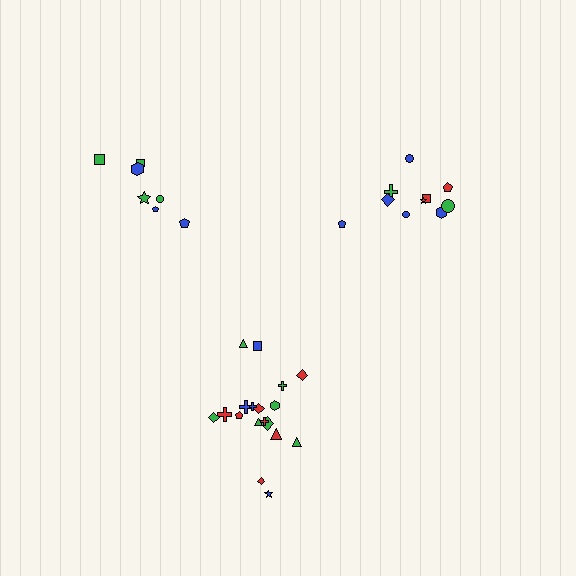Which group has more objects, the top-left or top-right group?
The top-right group.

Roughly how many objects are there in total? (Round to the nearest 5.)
Roughly 35 objects in total.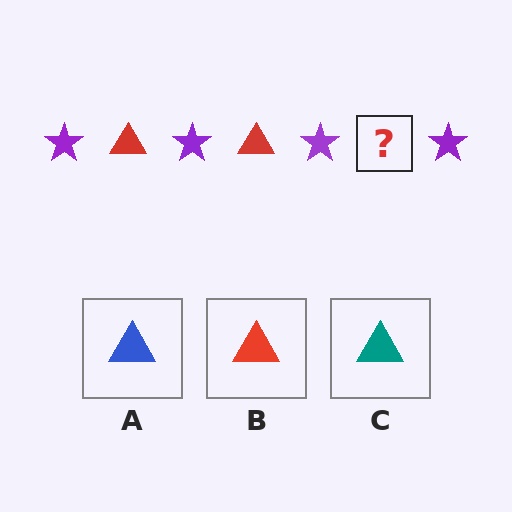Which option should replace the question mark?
Option B.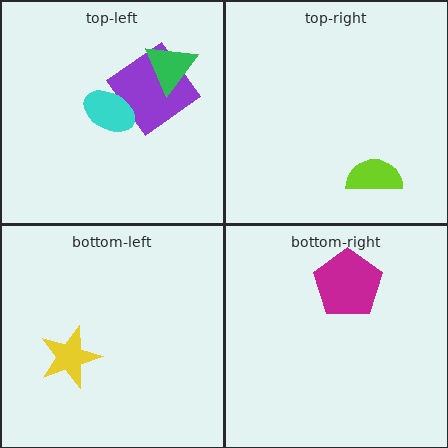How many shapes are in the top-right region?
1.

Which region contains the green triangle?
The top-left region.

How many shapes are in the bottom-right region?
1.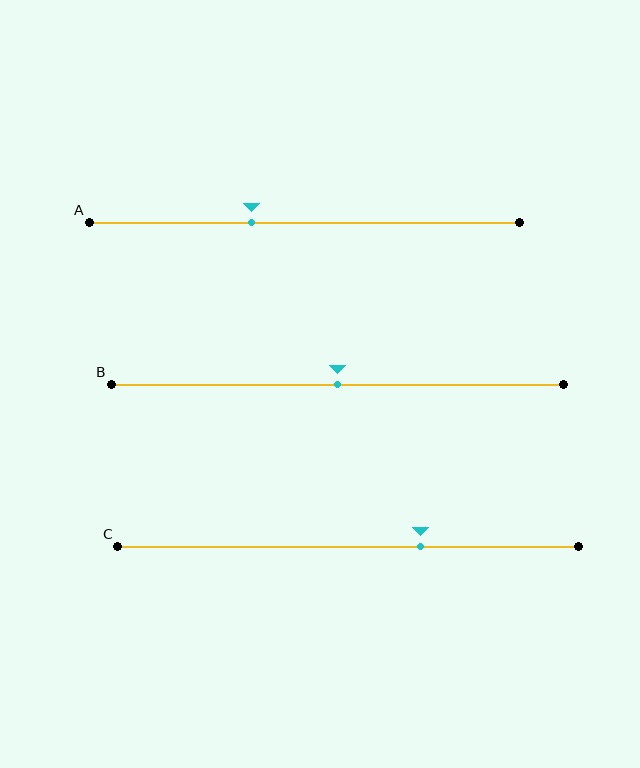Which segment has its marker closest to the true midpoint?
Segment B has its marker closest to the true midpoint.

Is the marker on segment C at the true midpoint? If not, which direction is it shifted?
No, the marker on segment C is shifted to the right by about 16% of the segment length.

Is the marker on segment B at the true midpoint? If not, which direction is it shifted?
Yes, the marker on segment B is at the true midpoint.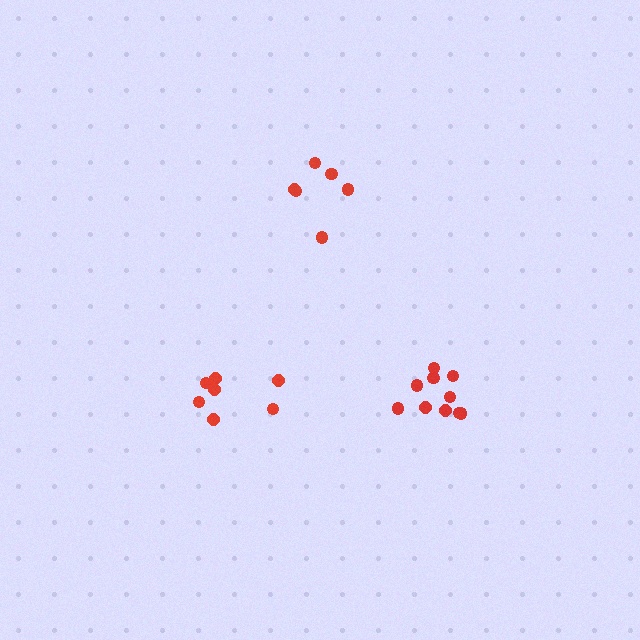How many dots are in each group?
Group 1: 6 dots, Group 2: 10 dots, Group 3: 7 dots (23 total).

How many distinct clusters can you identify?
There are 3 distinct clusters.